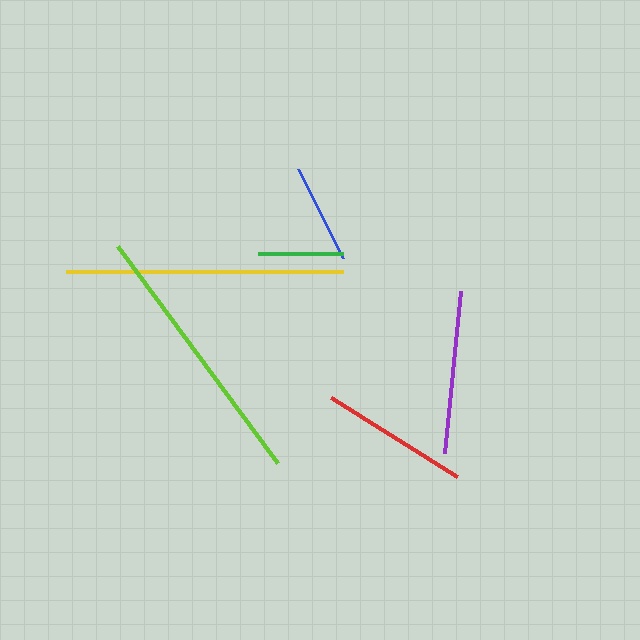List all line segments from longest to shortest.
From longest to shortest: yellow, lime, purple, red, blue, green.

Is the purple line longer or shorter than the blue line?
The purple line is longer than the blue line.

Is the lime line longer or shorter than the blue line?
The lime line is longer than the blue line.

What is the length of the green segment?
The green segment is approximately 84 pixels long.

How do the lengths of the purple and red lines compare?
The purple and red lines are approximately the same length.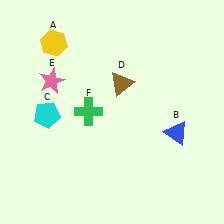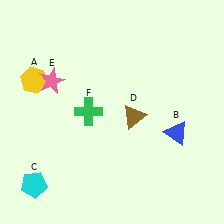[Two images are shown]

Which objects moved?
The objects that moved are: the yellow hexagon (A), the cyan pentagon (C), the brown triangle (D).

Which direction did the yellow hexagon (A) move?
The yellow hexagon (A) moved down.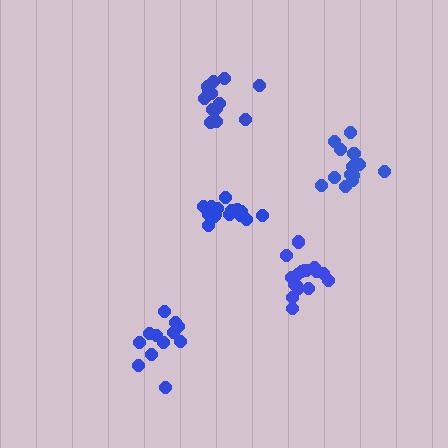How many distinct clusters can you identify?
There are 5 distinct clusters.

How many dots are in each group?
Group 1: 17 dots, Group 2: 17 dots, Group 3: 12 dots, Group 4: 15 dots, Group 5: 13 dots (74 total).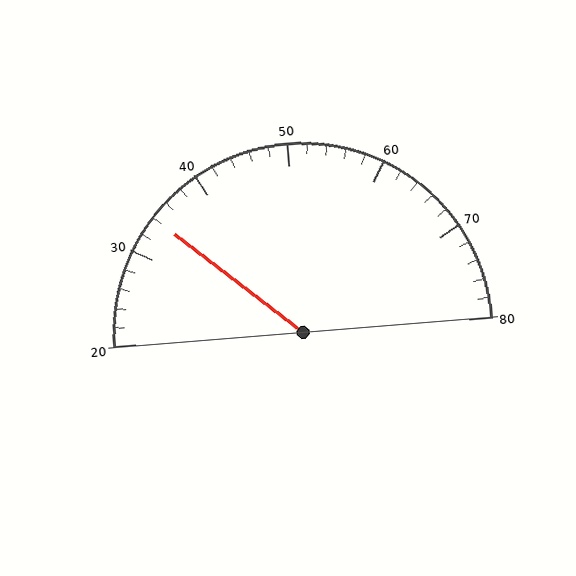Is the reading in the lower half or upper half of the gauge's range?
The reading is in the lower half of the range (20 to 80).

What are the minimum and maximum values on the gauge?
The gauge ranges from 20 to 80.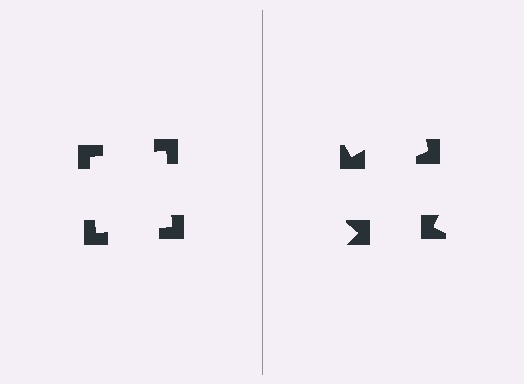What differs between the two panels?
The notched squares are positioned identically on both sides; only the wedge orientations differ. On the left they align to a square; on the right they are misaligned.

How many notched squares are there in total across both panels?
8 — 4 on each side.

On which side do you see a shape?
An illusory square appears on the left side. On the right side the wedge cuts are rotated, so no coherent shape forms.